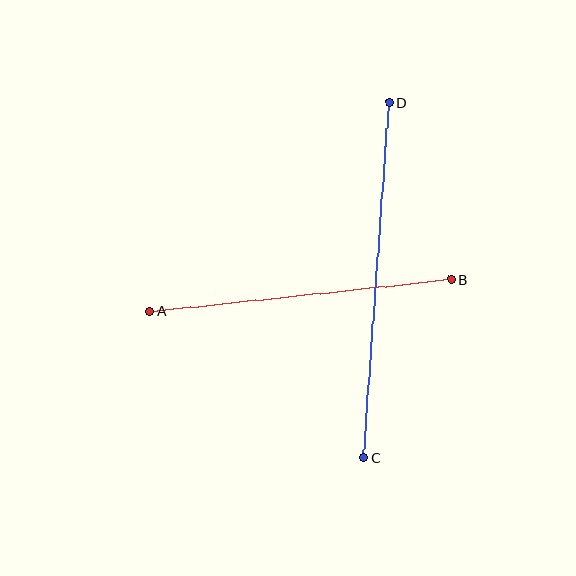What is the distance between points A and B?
The distance is approximately 303 pixels.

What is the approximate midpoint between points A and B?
The midpoint is at approximately (300, 295) pixels.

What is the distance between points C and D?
The distance is approximately 357 pixels.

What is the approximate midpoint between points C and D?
The midpoint is at approximately (377, 280) pixels.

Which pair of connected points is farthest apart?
Points C and D are farthest apart.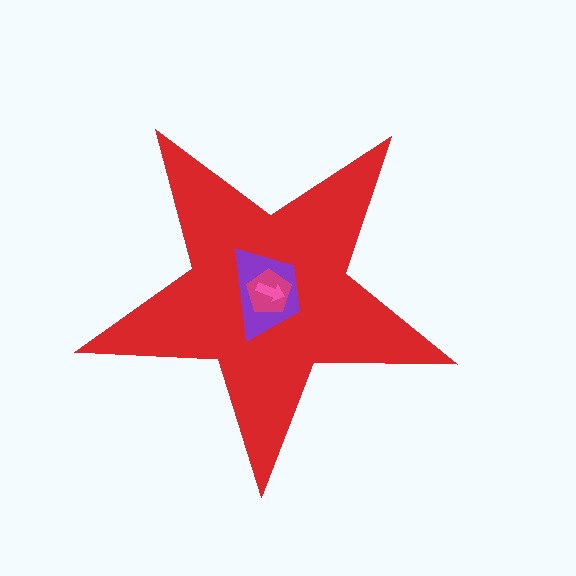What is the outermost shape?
The red star.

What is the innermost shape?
The pink arrow.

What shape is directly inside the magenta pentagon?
The pink arrow.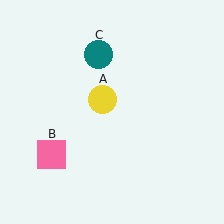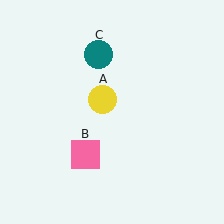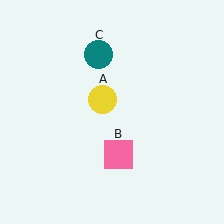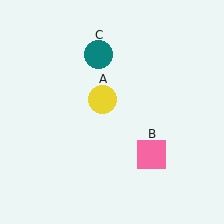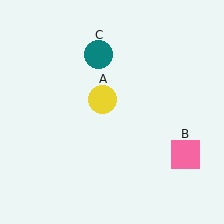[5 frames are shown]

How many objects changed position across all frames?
1 object changed position: pink square (object B).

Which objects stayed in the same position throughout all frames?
Yellow circle (object A) and teal circle (object C) remained stationary.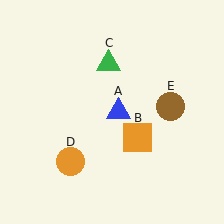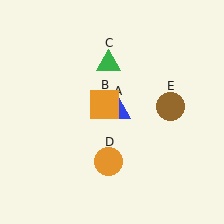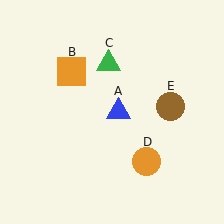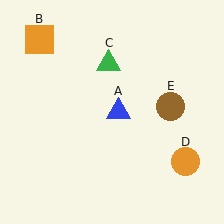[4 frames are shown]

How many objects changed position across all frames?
2 objects changed position: orange square (object B), orange circle (object D).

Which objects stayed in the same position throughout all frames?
Blue triangle (object A) and green triangle (object C) and brown circle (object E) remained stationary.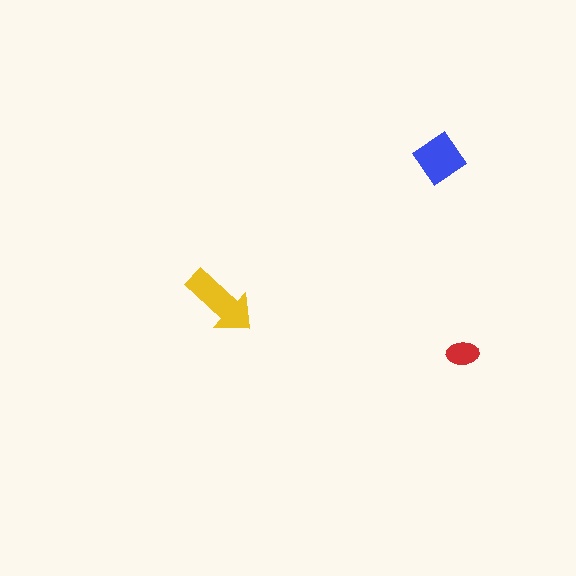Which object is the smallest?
The red ellipse.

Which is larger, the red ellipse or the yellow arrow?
The yellow arrow.